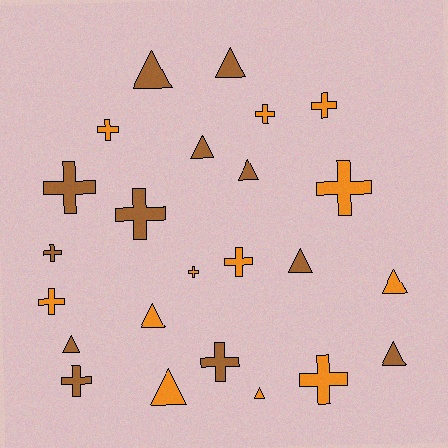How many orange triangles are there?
There are 4 orange triangles.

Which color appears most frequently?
Brown, with 12 objects.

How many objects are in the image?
There are 24 objects.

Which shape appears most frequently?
Cross, with 13 objects.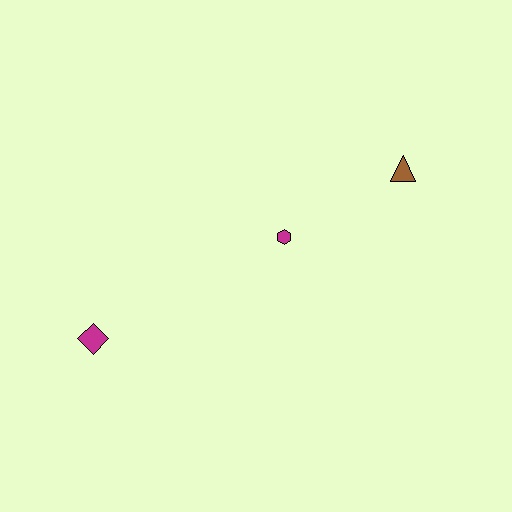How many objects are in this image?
There are 3 objects.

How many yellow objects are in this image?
There are no yellow objects.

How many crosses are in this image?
There are no crosses.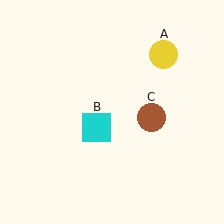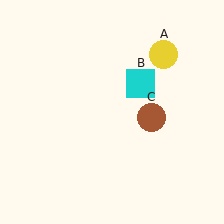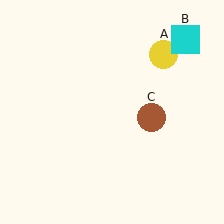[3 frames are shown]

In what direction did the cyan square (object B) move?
The cyan square (object B) moved up and to the right.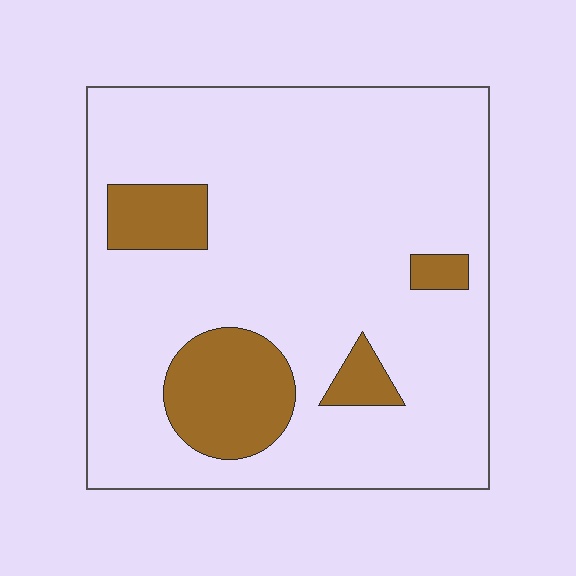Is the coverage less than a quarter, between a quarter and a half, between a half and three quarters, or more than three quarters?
Less than a quarter.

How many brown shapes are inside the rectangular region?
4.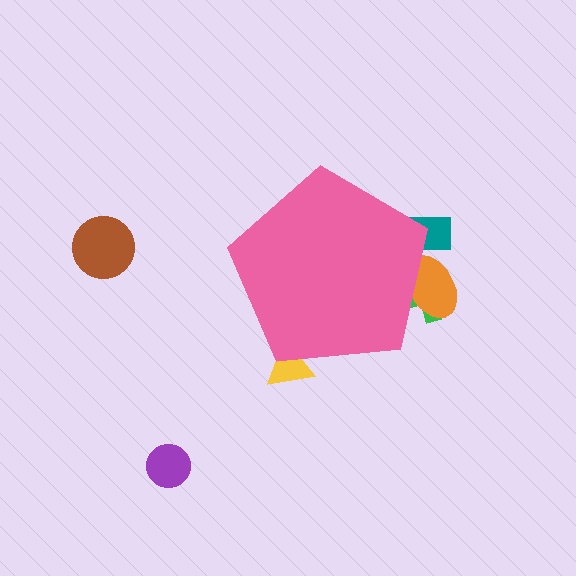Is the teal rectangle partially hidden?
Yes, the teal rectangle is partially hidden behind the pink pentagon.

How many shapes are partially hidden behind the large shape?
4 shapes are partially hidden.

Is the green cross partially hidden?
Yes, the green cross is partially hidden behind the pink pentagon.